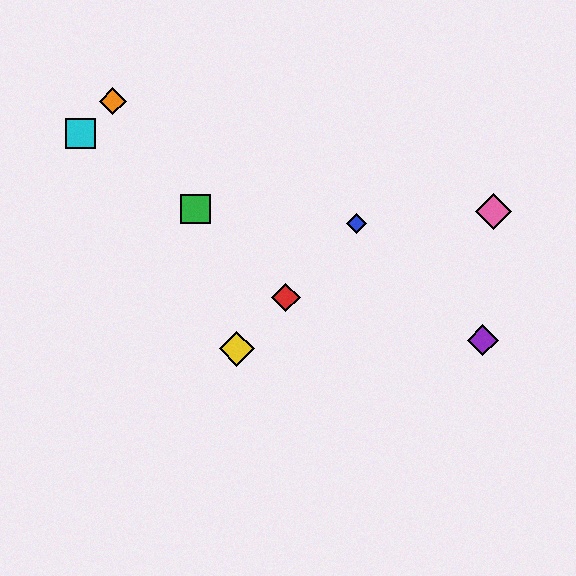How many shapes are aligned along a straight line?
3 shapes (the red diamond, the blue diamond, the yellow diamond) are aligned along a straight line.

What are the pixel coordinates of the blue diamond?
The blue diamond is at (356, 223).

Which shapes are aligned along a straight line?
The red diamond, the blue diamond, the yellow diamond are aligned along a straight line.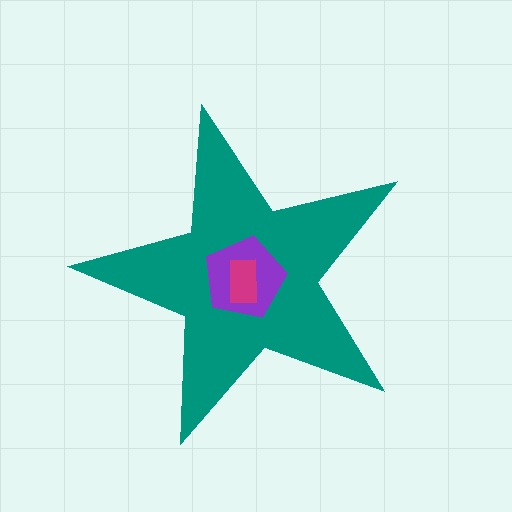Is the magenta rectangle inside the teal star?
Yes.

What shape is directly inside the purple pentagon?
The magenta rectangle.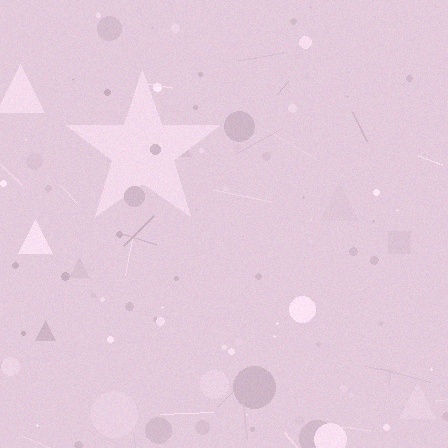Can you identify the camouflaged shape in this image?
The camouflaged shape is a star.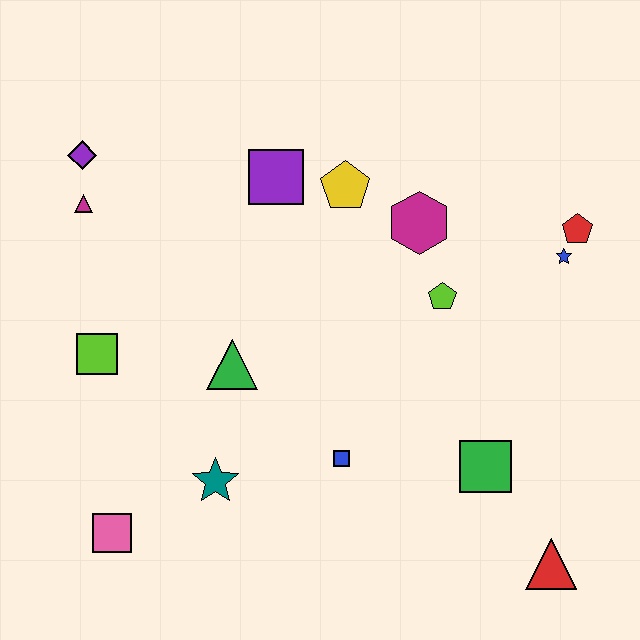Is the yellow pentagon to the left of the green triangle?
No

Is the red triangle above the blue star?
No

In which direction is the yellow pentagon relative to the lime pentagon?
The yellow pentagon is above the lime pentagon.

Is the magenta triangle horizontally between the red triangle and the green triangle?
No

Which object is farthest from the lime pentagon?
The pink square is farthest from the lime pentagon.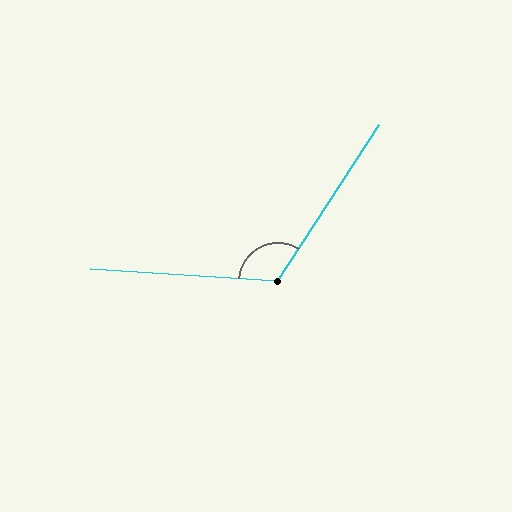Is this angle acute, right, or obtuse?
It is obtuse.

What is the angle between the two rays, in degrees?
Approximately 119 degrees.